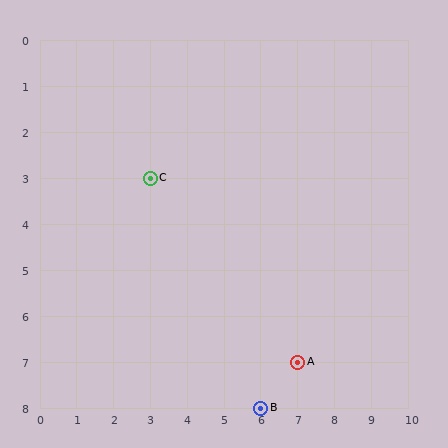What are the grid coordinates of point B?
Point B is at grid coordinates (6, 8).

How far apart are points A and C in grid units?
Points A and C are 4 columns and 4 rows apart (about 5.7 grid units diagonally).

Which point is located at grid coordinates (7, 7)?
Point A is at (7, 7).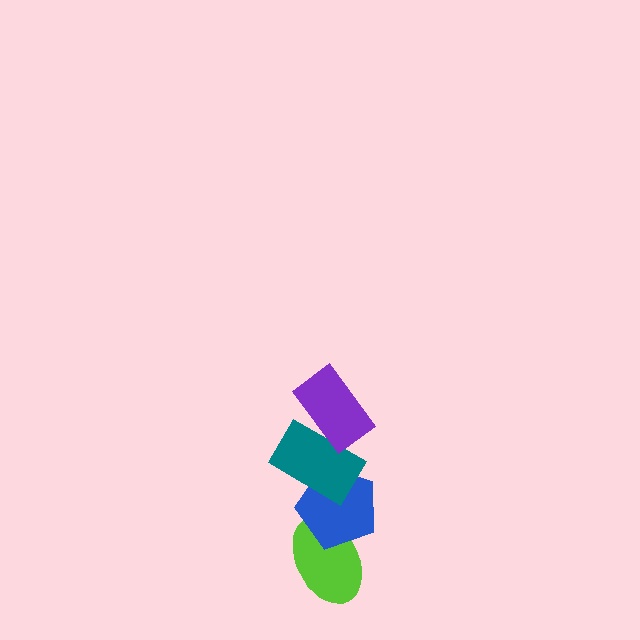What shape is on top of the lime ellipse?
The blue pentagon is on top of the lime ellipse.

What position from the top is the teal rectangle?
The teal rectangle is 2nd from the top.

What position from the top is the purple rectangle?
The purple rectangle is 1st from the top.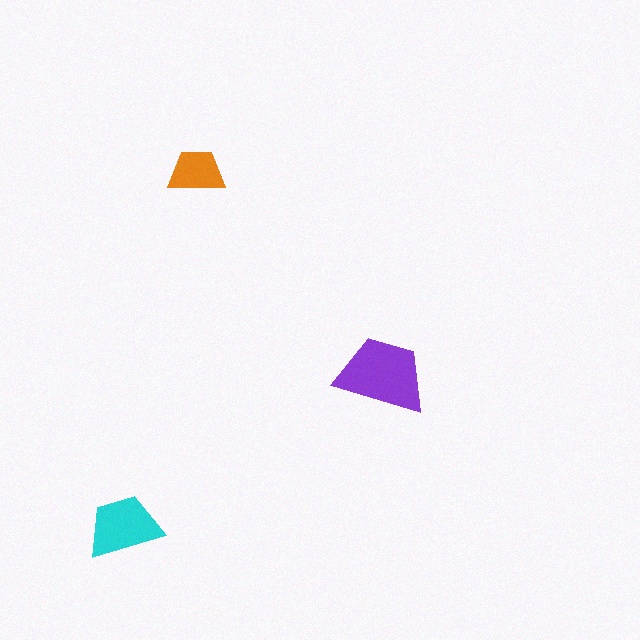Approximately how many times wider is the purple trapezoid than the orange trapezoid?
About 1.5 times wider.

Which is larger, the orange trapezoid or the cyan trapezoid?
The cyan one.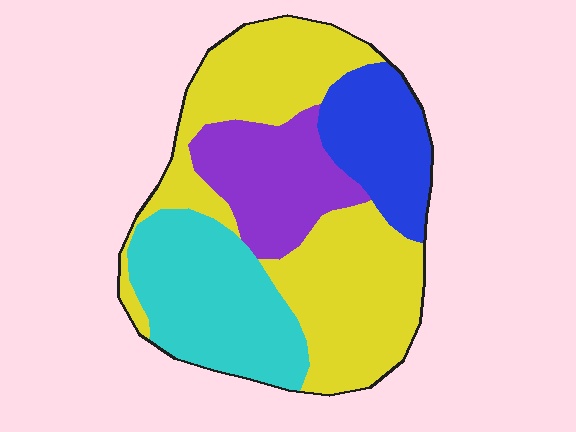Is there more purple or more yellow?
Yellow.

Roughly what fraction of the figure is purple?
Purple covers 17% of the figure.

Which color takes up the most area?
Yellow, at roughly 45%.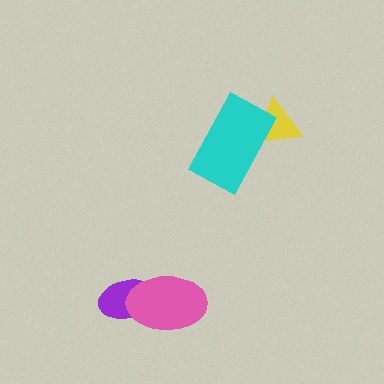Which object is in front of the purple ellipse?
The pink ellipse is in front of the purple ellipse.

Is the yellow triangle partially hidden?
Yes, it is partially covered by another shape.